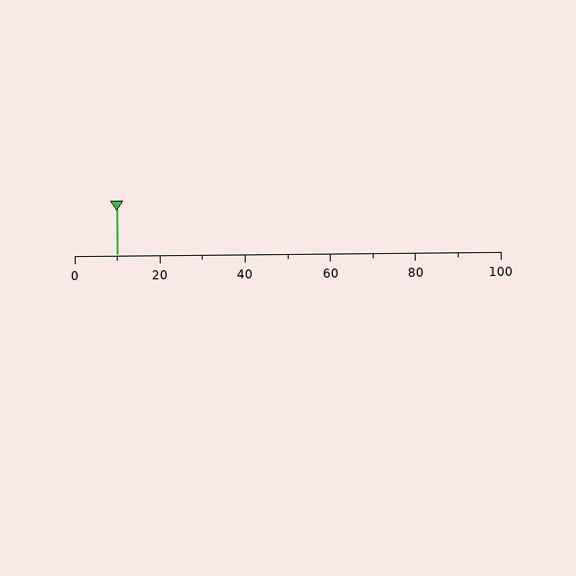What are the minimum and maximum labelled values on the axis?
The axis runs from 0 to 100.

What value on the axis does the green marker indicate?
The marker indicates approximately 10.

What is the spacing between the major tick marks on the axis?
The major ticks are spaced 20 apart.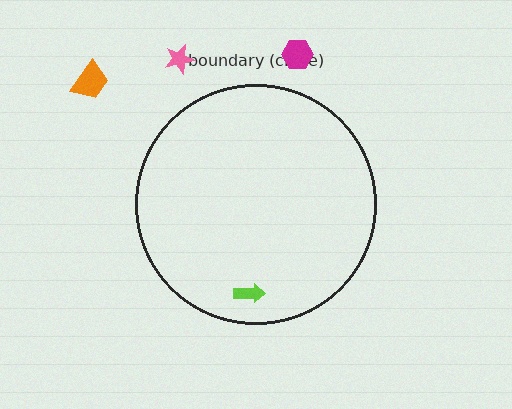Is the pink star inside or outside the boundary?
Outside.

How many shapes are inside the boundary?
1 inside, 3 outside.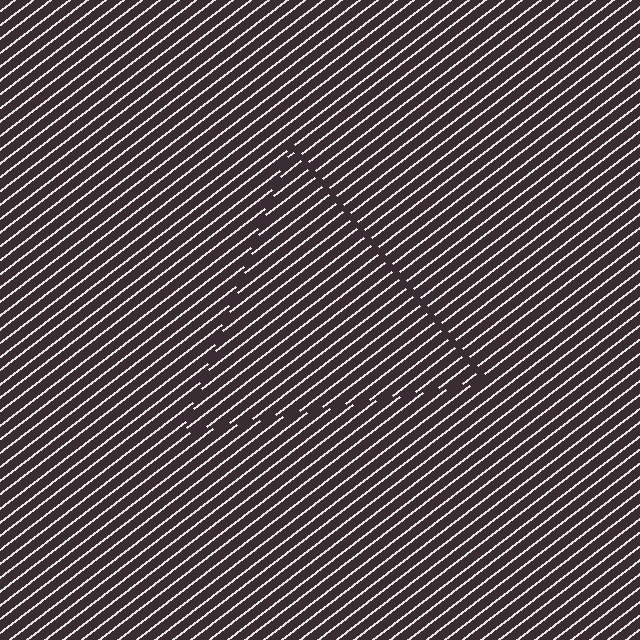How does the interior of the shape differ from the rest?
The interior of the shape contains the same grating, shifted by half a period — the contour is defined by the phase discontinuity where line-ends from the inner and outer gratings abut.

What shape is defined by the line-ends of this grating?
An illusory triangle. The interior of the shape contains the same grating, shifted by half a period — the contour is defined by the phase discontinuity where line-ends from the inner and outer gratings abut.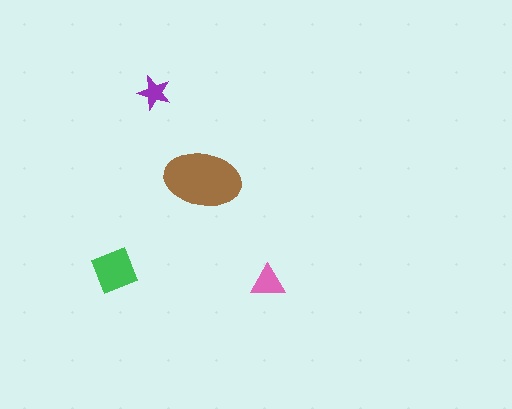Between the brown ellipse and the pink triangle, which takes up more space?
The brown ellipse.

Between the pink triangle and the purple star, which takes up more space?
The pink triangle.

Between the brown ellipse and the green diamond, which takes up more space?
The brown ellipse.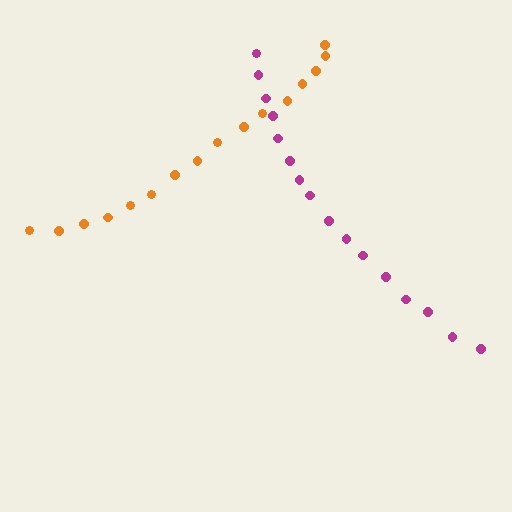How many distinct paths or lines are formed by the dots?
There are 2 distinct paths.